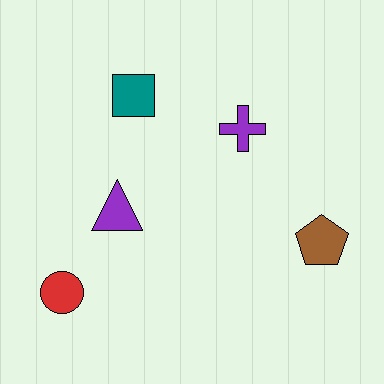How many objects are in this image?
There are 5 objects.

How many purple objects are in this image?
There are 2 purple objects.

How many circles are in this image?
There is 1 circle.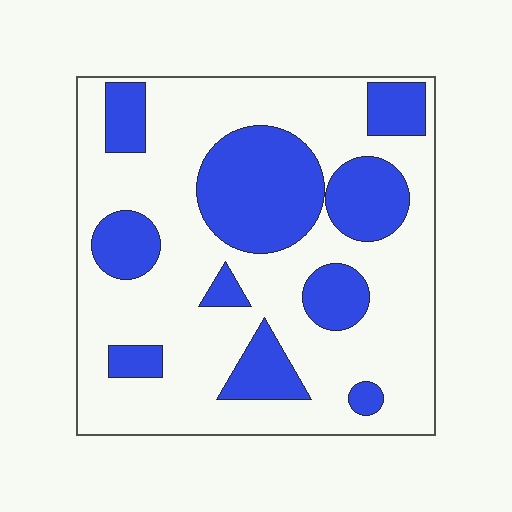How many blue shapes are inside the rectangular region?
10.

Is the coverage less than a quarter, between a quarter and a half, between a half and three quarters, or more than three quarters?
Between a quarter and a half.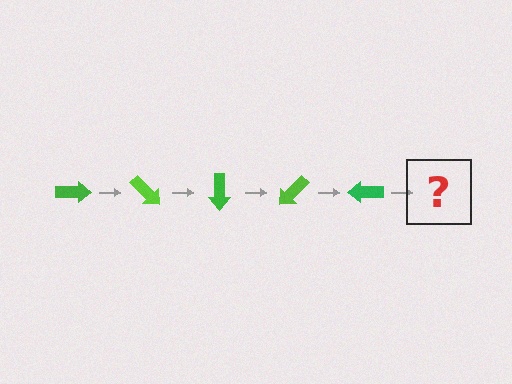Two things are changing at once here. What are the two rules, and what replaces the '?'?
The two rules are that it rotates 45 degrees each step and the color cycles through green and lime. The '?' should be a lime arrow, rotated 225 degrees from the start.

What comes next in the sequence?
The next element should be a lime arrow, rotated 225 degrees from the start.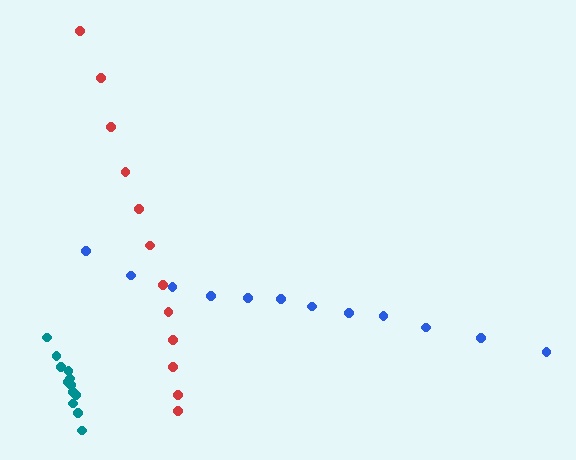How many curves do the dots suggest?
There are 3 distinct paths.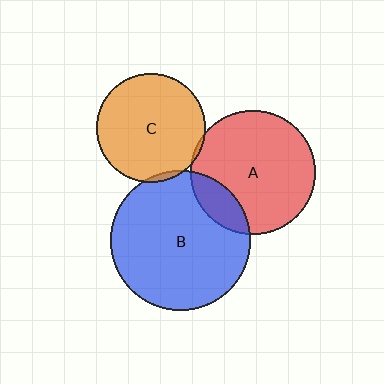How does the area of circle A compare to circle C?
Approximately 1.3 times.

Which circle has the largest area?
Circle B (blue).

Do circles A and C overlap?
Yes.